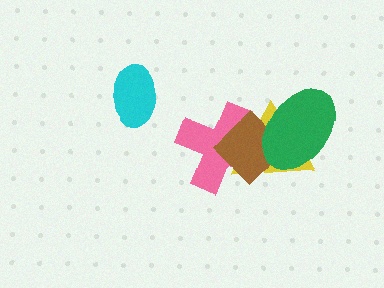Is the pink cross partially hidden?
Yes, it is partially covered by another shape.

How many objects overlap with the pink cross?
3 objects overlap with the pink cross.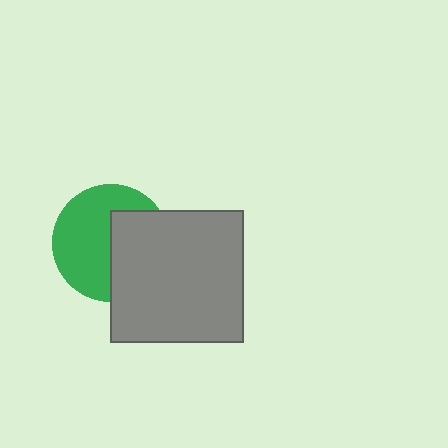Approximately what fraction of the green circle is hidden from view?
Roughly 43% of the green circle is hidden behind the gray square.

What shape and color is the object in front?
The object in front is a gray square.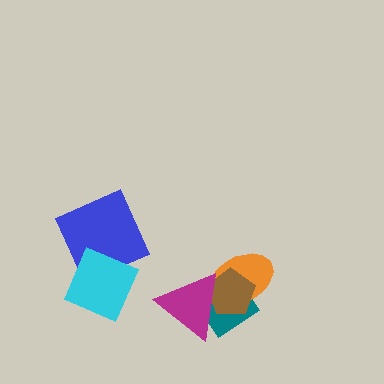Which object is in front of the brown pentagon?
The magenta triangle is in front of the brown pentagon.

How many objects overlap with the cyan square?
1 object overlaps with the cyan square.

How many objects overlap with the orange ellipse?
3 objects overlap with the orange ellipse.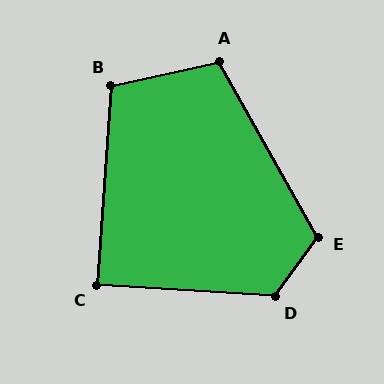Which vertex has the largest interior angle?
D, at approximately 122 degrees.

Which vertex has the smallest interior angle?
C, at approximately 89 degrees.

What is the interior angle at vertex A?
Approximately 107 degrees (obtuse).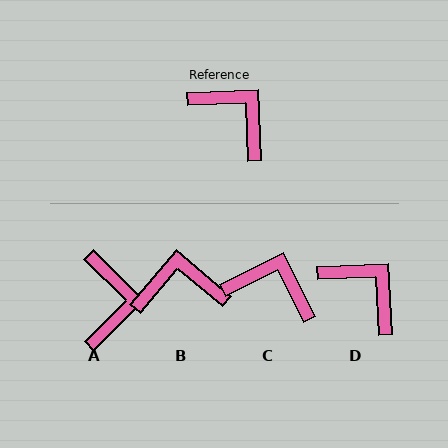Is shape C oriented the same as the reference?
No, it is off by about 24 degrees.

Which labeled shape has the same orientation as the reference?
D.